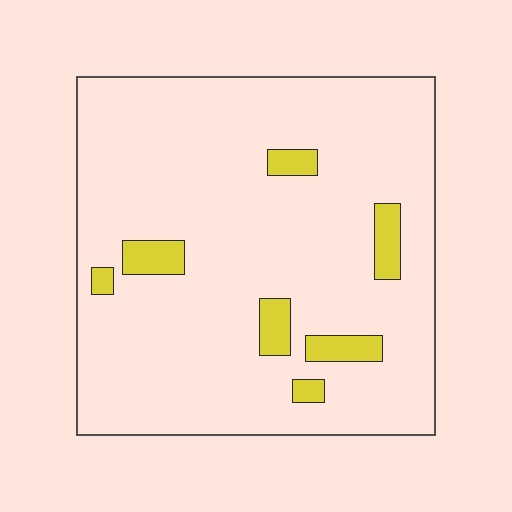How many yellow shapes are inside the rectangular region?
7.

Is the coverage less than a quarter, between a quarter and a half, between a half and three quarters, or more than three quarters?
Less than a quarter.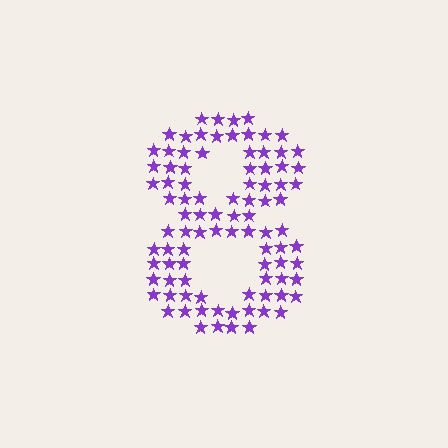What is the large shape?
The large shape is the digit 8.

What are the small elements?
The small elements are stars.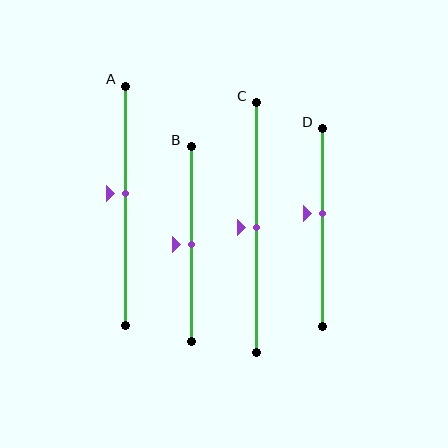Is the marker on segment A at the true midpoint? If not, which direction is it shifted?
No, the marker on segment A is shifted upward by about 5% of the segment length.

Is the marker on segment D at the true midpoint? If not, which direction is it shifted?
No, the marker on segment D is shifted upward by about 7% of the segment length.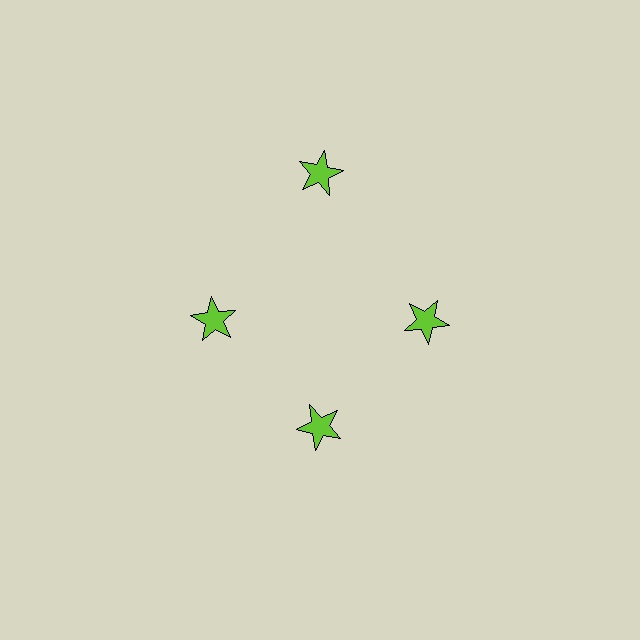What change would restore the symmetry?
The symmetry would be restored by moving it inward, back onto the ring so that all 4 stars sit at equal angles and equal distance from the center.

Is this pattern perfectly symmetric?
No. The 4 lime stars are arranged in a ring, but one element near the 12 o'clock position is pushed outward from the center, breaking the 4-fold rotational symmetry.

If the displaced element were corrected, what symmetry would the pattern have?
It would have 4-fold rotational symmetry — the pattern would map onto itself every 90 degrees.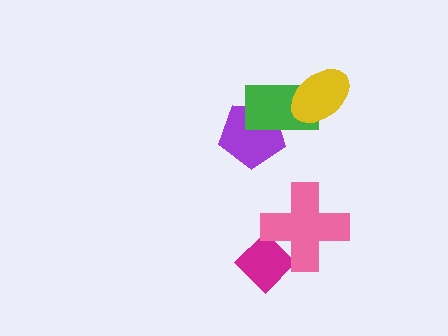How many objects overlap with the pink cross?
1 object overlaps with the pink cross.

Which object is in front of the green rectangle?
The yellow ellipse is in front of the green rectangle.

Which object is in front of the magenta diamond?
The pink cross is in front of the magenta diamond.